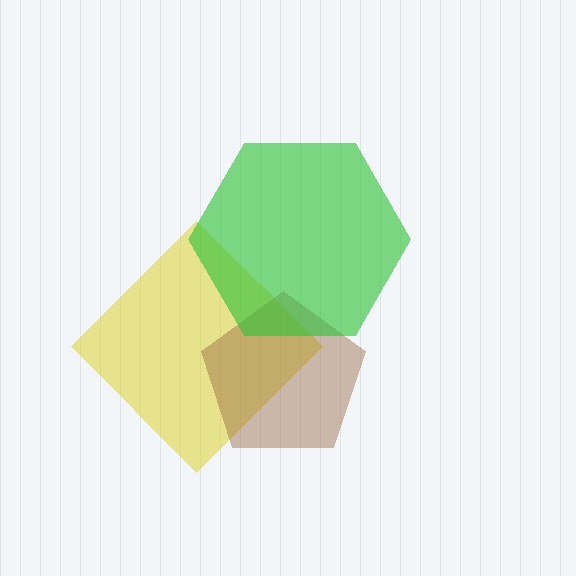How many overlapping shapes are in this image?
There are 3 overlapping shapes in the image.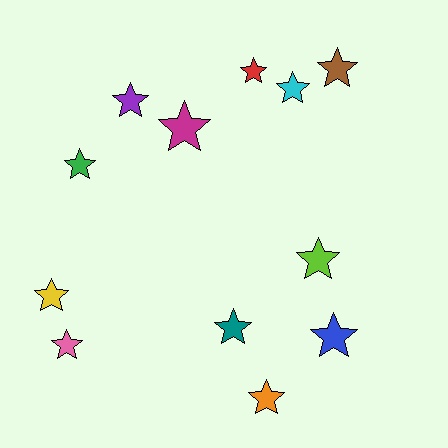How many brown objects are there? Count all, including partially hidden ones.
There is 1 brown object.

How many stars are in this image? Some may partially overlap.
There are 12 stars.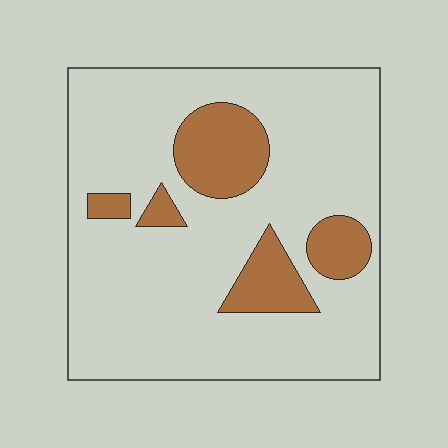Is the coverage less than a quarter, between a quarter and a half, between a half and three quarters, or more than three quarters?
Less than a quarter.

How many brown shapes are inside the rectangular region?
5.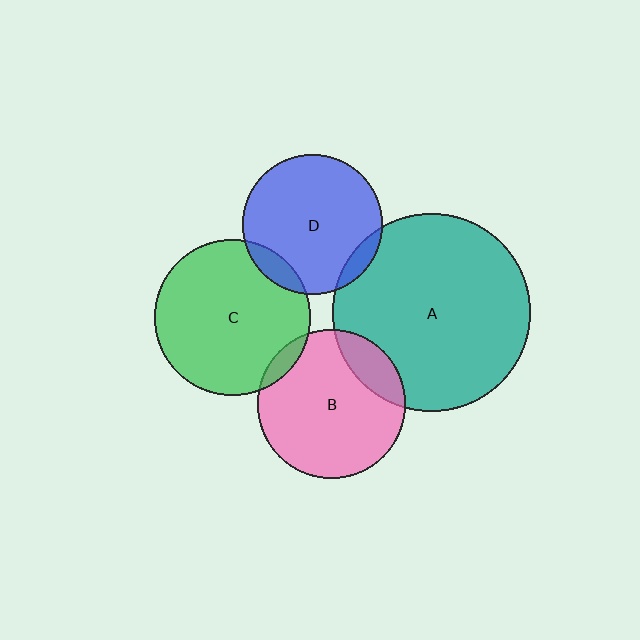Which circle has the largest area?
Circle A (teal).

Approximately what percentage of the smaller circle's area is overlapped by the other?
Approximately 15%.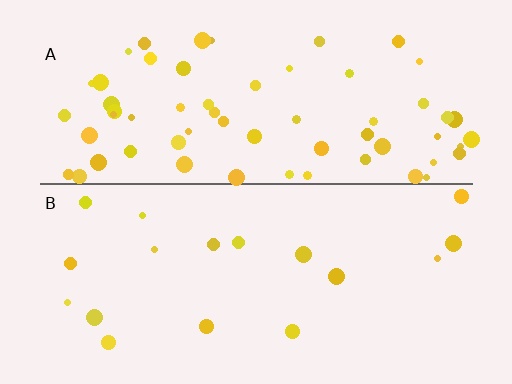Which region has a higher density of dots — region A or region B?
A (the top).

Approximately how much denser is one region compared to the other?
Approximately 3.6× — region A over region B.